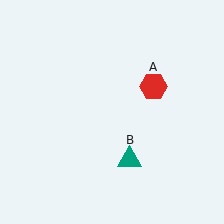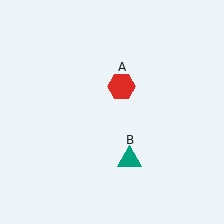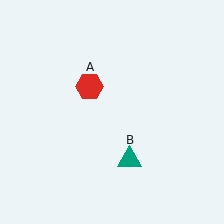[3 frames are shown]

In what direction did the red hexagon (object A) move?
The red hexagon (object A) moved left.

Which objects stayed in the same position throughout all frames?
Teal triangle (object B) remained stationary.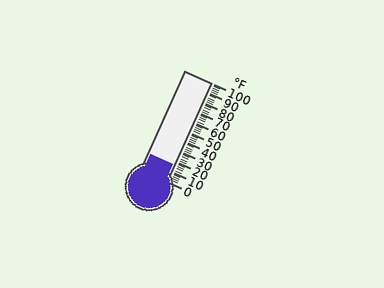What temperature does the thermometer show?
The thermometer shows approximately 16°F.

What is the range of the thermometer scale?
The thermometer scale ranges from 0°F to 100°F.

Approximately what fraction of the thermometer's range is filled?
The thermometer is filled to approximately 15% of its range.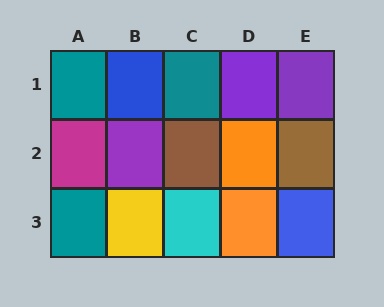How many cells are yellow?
1 cell is yellow.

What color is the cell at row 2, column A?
Magenta.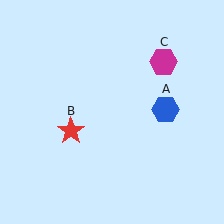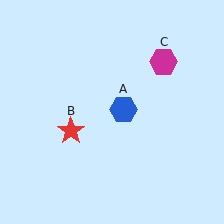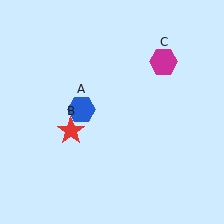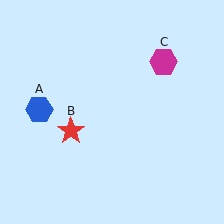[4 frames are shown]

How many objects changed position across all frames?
1 object changed position: blue hexagon (object A).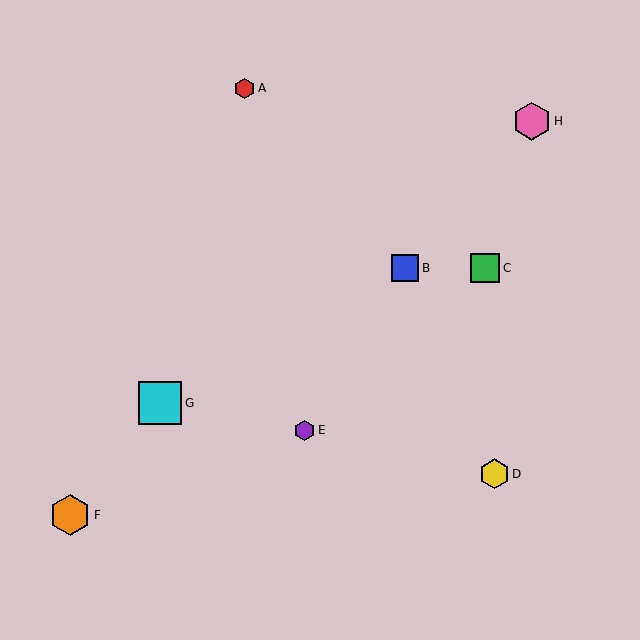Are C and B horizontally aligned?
Yes, both are at y≈268.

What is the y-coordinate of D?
Object D is at y≈474.